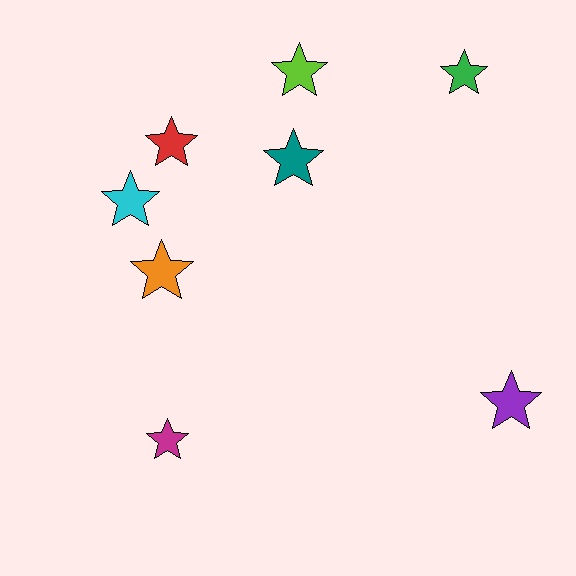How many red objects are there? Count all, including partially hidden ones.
There is 1 red object.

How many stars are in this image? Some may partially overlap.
There are 8 stars.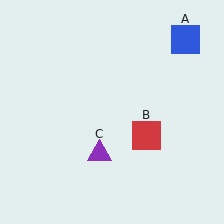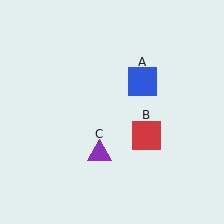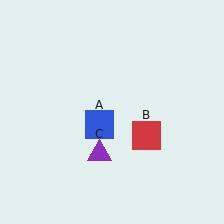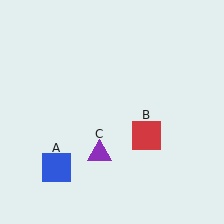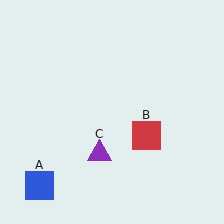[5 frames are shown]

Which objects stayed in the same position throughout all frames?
Red square (object B) and purple triangle (object C) remained stationary.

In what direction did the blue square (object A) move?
The blue square (object A) moved down and to the left.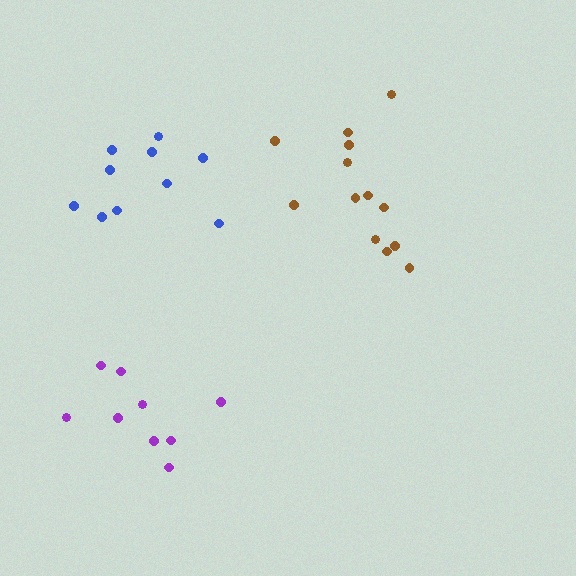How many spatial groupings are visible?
There are 3 spatial groupings.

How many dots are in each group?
Group 1: 9 dots, Group 2: 10 dots, Group 3: 13 dots (32 total).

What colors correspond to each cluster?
The clusters are colored: purple, blue, brown.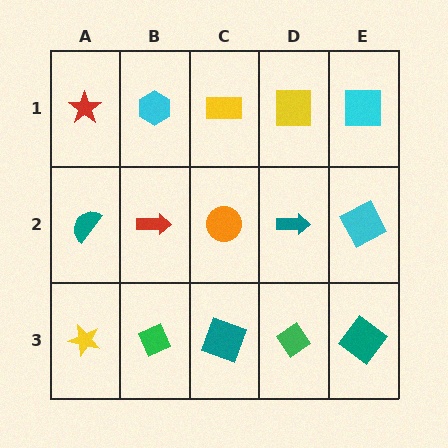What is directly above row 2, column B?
A cyan hexagon.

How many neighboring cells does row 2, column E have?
3.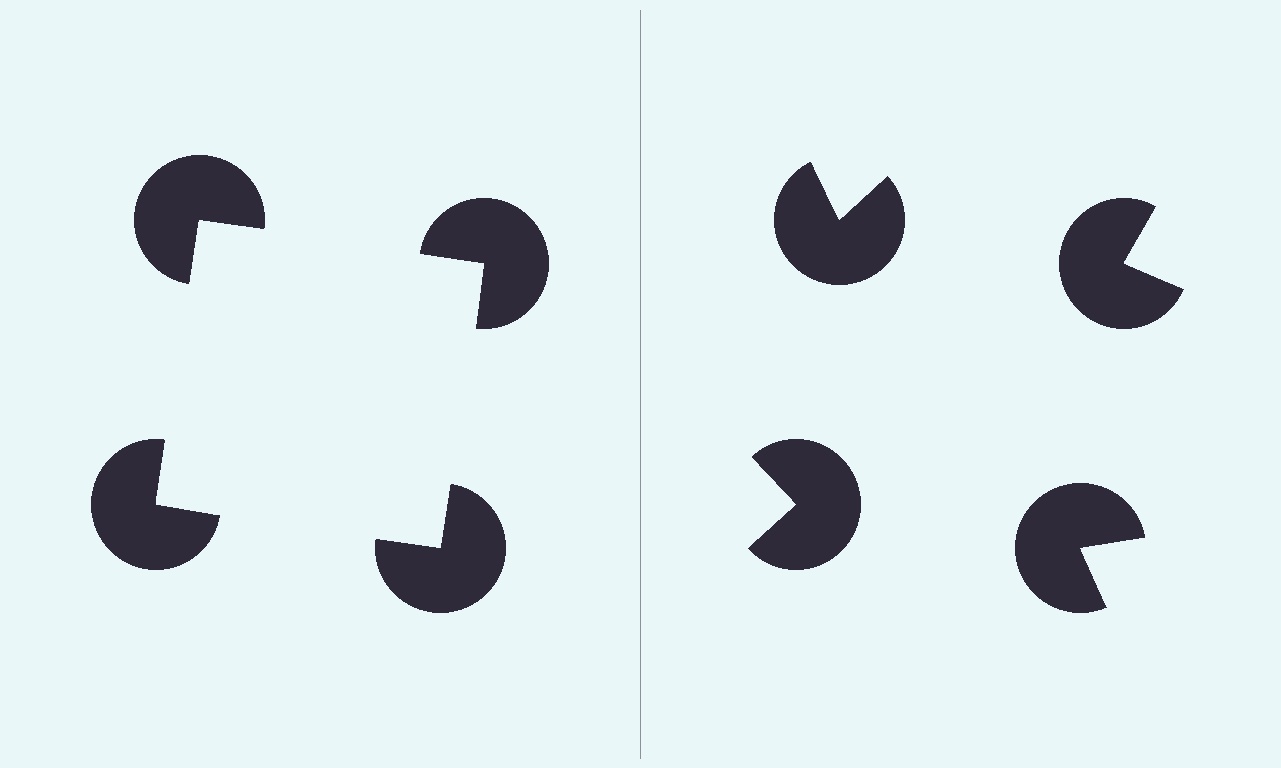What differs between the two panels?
The pac-man discs are positioned identically on both sides; only the wedge orientations differ. On the left they align to a square; on the right they are misaligned.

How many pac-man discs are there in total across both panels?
8 — 4 on each side.